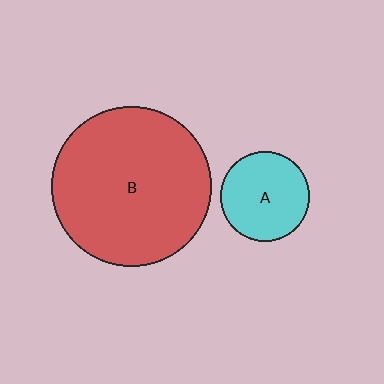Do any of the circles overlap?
No, none of the circles overlap.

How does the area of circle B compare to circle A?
Approximately 3.2 times.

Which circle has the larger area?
Circle B (red).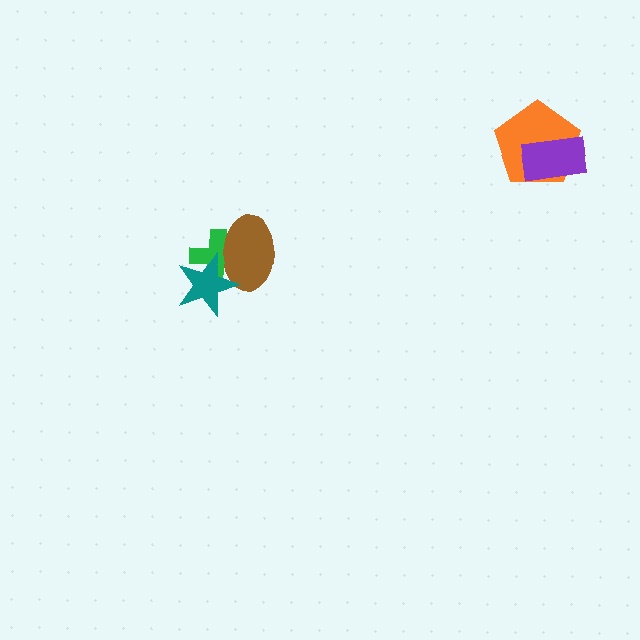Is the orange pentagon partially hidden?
Yes, it is partially covered by another shape.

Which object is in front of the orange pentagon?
The purple rectangle is in front of the orange pentagon.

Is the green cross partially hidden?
Yes, it is partially covered by another shape.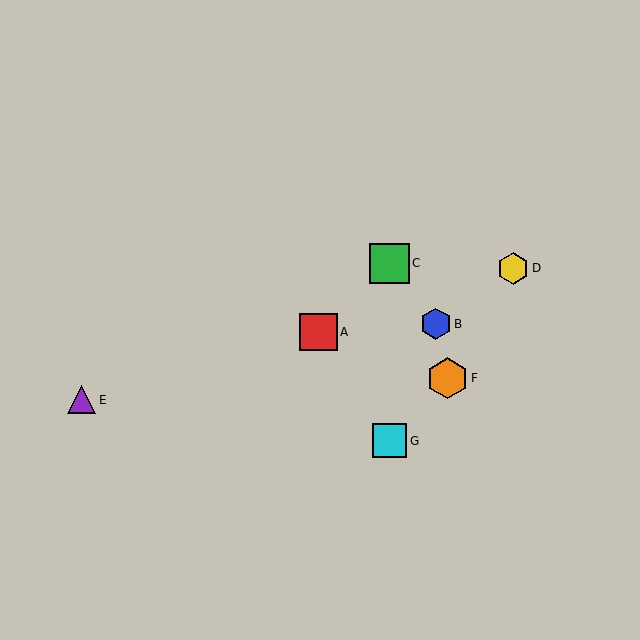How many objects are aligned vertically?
2 objects (C, G) are aligned vertically.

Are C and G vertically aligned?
Yes, both are at x≈389.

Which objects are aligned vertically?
Objects C, G are aligned vertically.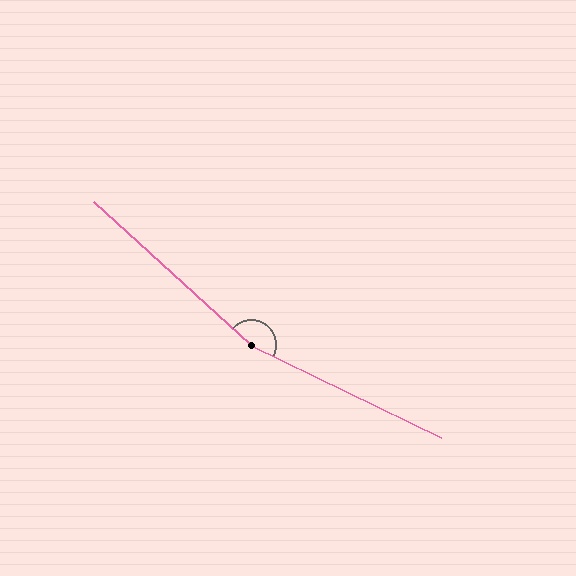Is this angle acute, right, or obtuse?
It is obtuse.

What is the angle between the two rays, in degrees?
Approximately 164 degrees.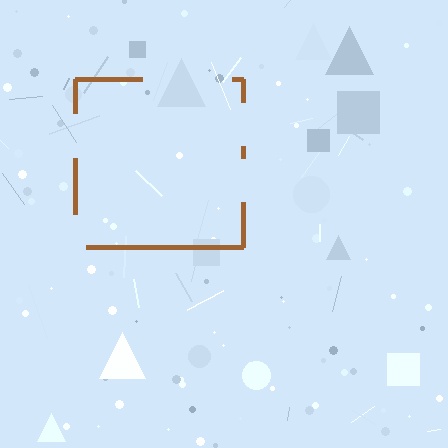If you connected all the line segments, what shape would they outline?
They would outline a square.